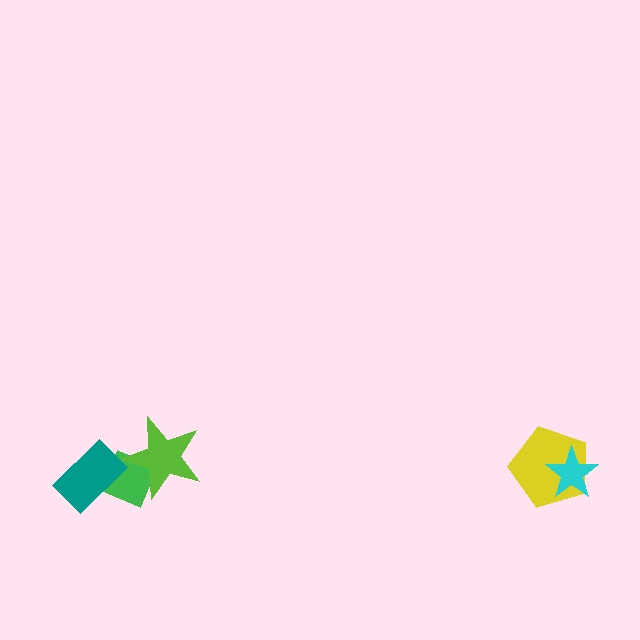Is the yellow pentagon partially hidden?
Yes, it is partially covered by another shape.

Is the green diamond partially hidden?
Yes, it is partially covered by another shape.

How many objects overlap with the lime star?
1 object overlaps with the lime star.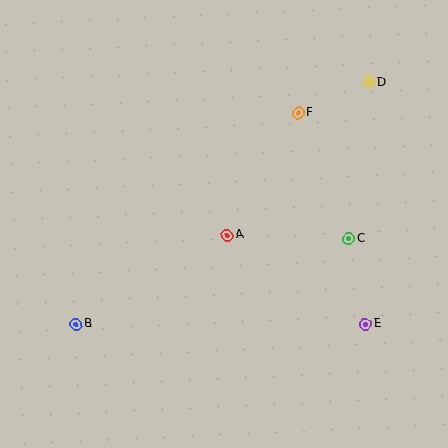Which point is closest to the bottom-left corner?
Point B is closest to the bottom-left corner.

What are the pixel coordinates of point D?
Point D is at (369, 82).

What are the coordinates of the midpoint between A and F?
The midpoint between A and F is at (263, 174).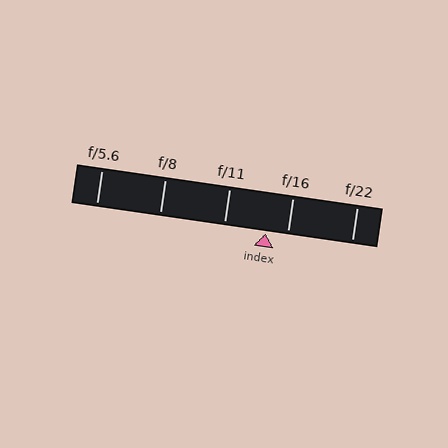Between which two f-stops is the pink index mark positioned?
The index mark is between f/11 and f/16.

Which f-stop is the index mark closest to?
The index mark is closest to f/16.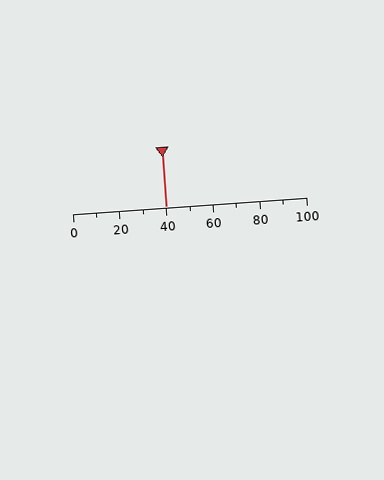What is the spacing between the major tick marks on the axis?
The major ticks are spaced 20 apart.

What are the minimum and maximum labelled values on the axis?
The axis runs from 0 to 100.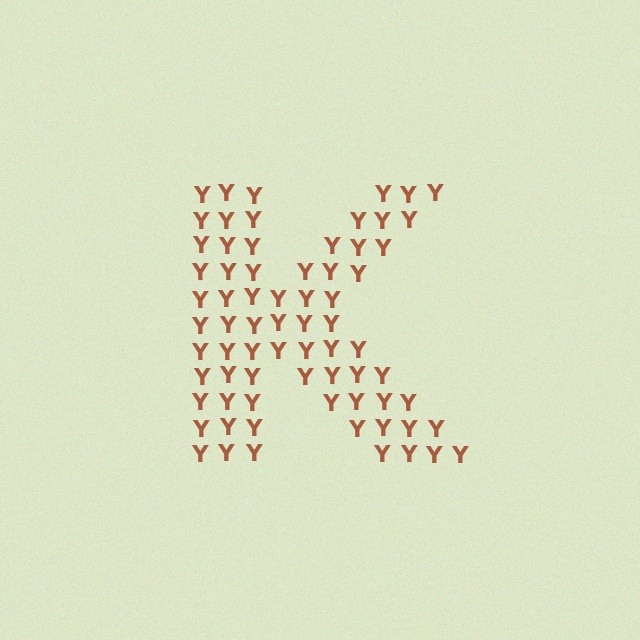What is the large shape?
The large shape is the letter K.